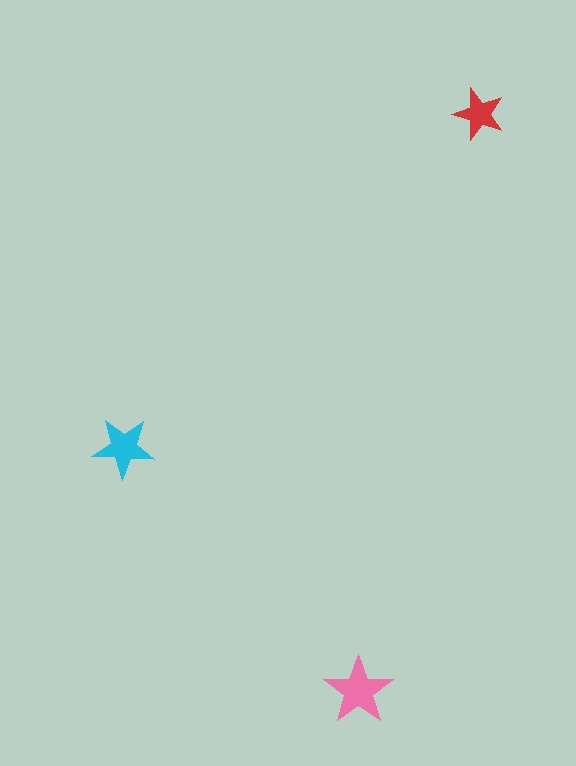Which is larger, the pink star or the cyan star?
The pink one.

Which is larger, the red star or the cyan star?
The cyan one.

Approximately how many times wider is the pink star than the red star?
About 1.5 times wider.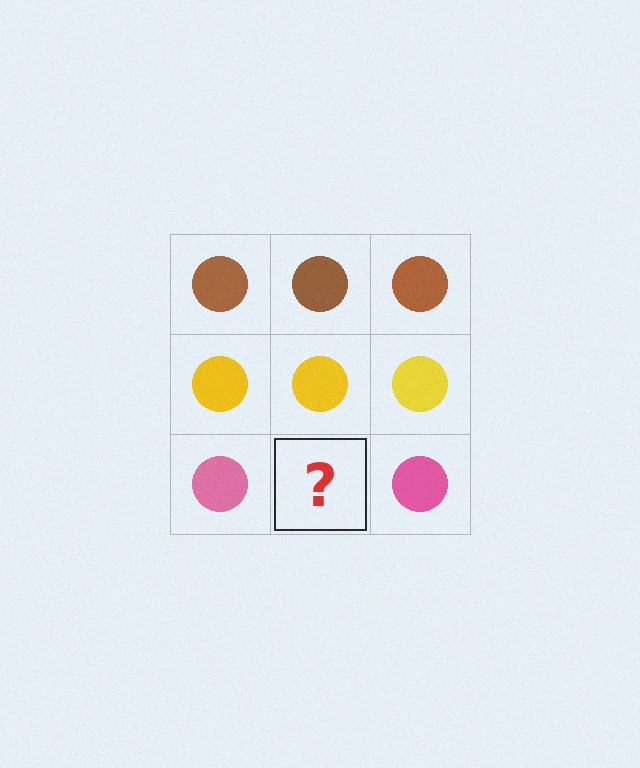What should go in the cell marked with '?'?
The missing cell should contain a pink circle.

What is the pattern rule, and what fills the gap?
The rule is that each row has a consistent color. The gap should be filled with a pink circle.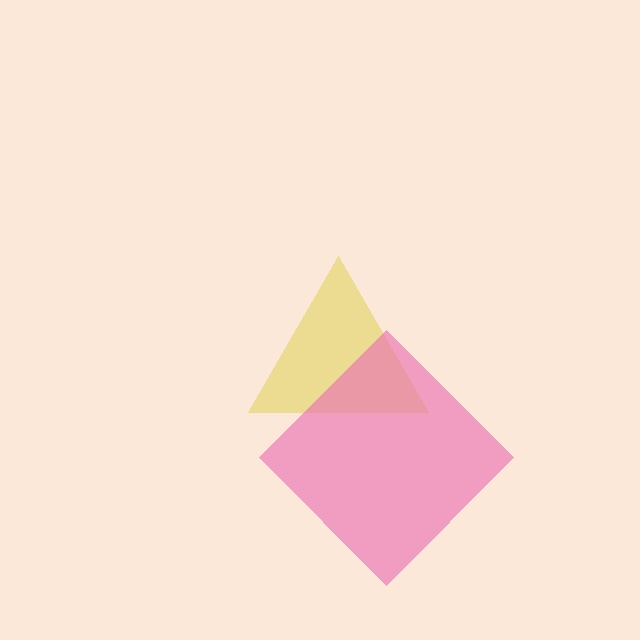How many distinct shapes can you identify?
There are 2 distinct shapes: a yellow triangle, a pink diamond.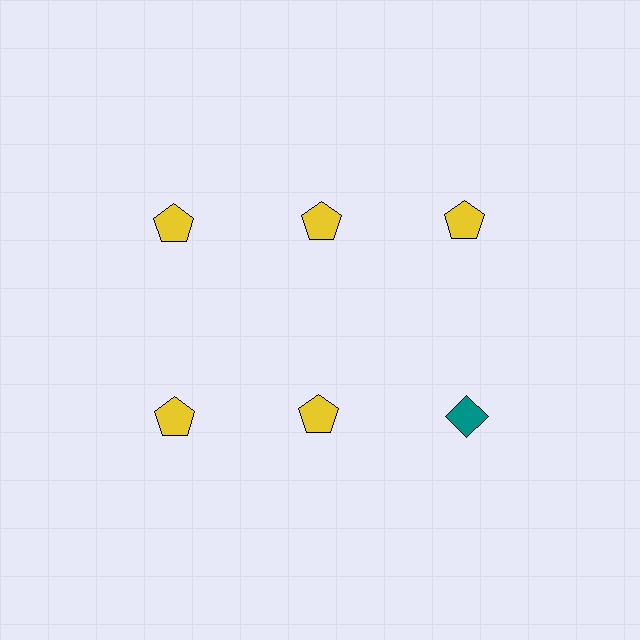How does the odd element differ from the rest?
It differs in both color (teal instead of yellow) and shape (diamond instead of pentagon).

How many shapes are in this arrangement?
There are 6 shapes arranged in a grid pattern.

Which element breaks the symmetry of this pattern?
The teal diamond in the second row, center column breaks the symmetry. All other shapes are yellow pentagons.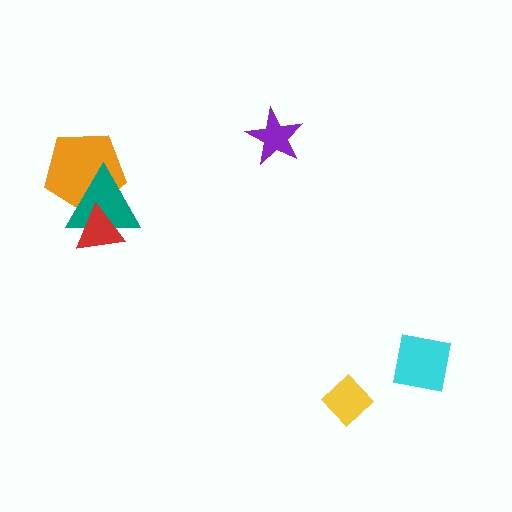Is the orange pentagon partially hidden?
Yes, it is partially covered by another shape.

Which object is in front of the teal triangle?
The red triangle is in front of the teal triangle.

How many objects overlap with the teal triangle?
2 objects overlap with the teal triangle.